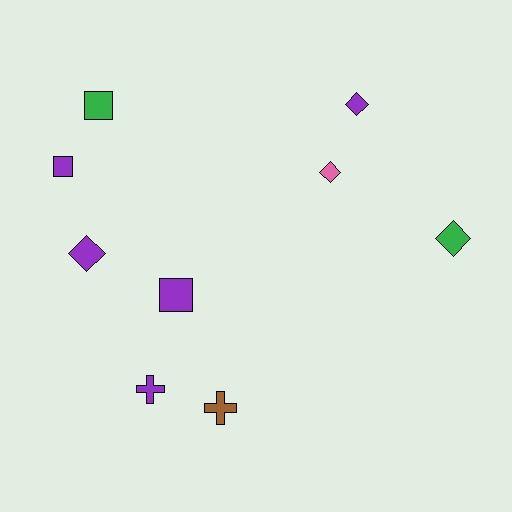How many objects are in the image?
There are 9 objects.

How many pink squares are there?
There are no pink squares.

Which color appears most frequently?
Purple, with 5 objects.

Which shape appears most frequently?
Diamond, with 4 objects.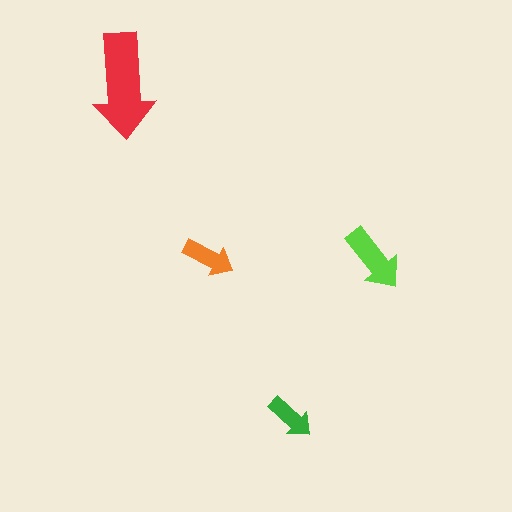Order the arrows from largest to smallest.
the red one, the lime one, the orange one, the green one.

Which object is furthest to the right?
The lime arrow is rightmost.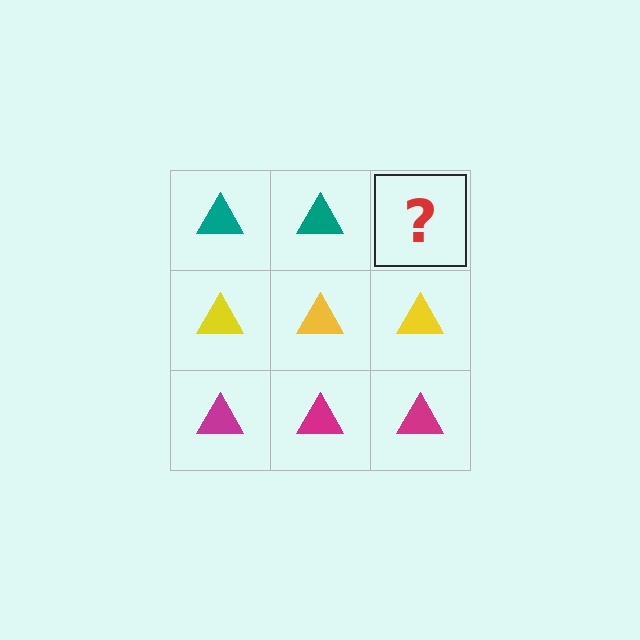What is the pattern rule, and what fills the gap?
The rule is that each row has a consistent color. The gap should be filled with a teal triangle.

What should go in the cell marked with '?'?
The missing cell should contain a teal triangle.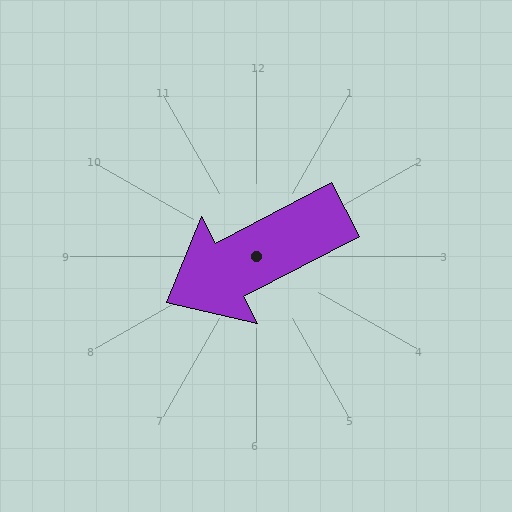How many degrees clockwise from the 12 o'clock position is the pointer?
Approximately 242 degrees.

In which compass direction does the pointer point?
Southwest.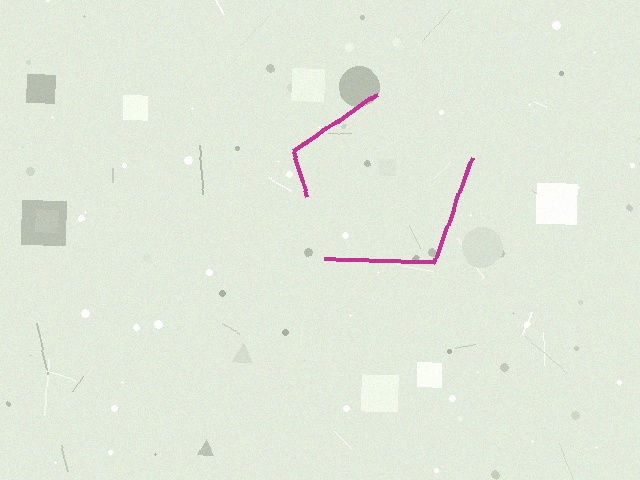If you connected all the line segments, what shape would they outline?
They would outline a pentagon.